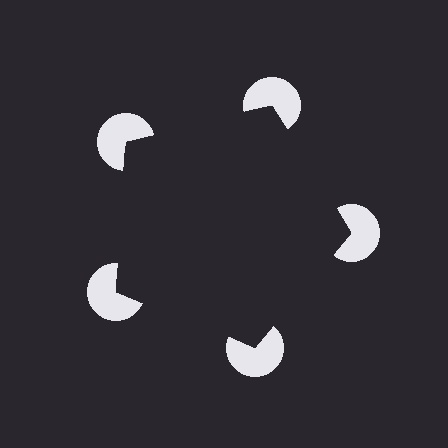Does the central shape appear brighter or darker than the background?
It typically appears slightly darker than the background, even though no actual brightness change is drawn.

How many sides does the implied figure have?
5 sides.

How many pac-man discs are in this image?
There are 5 — one at each vertex of the illusory pentagon.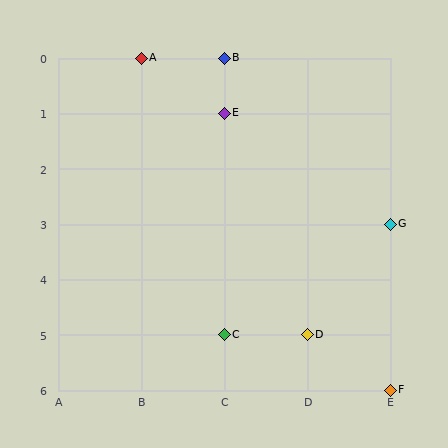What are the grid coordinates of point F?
Point F is at grid coordinates (E, 6).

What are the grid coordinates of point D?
Point D is at grid coordinates (D, 5).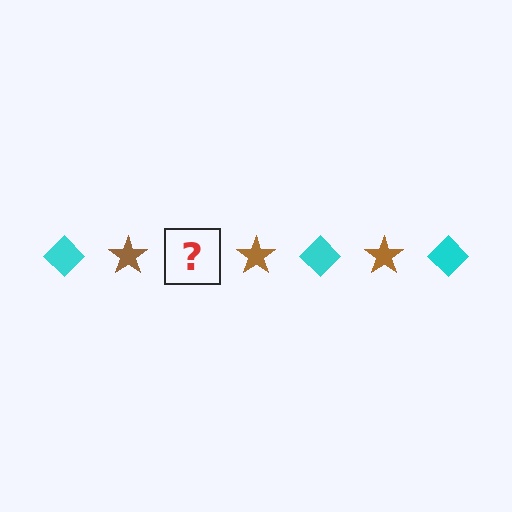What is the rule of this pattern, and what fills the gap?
The rule is that the pattern alternates between cyan diamond and brown star. The gap should be filled with a cyan diamond.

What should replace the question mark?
The question mark should be replaced with a cyan diamond.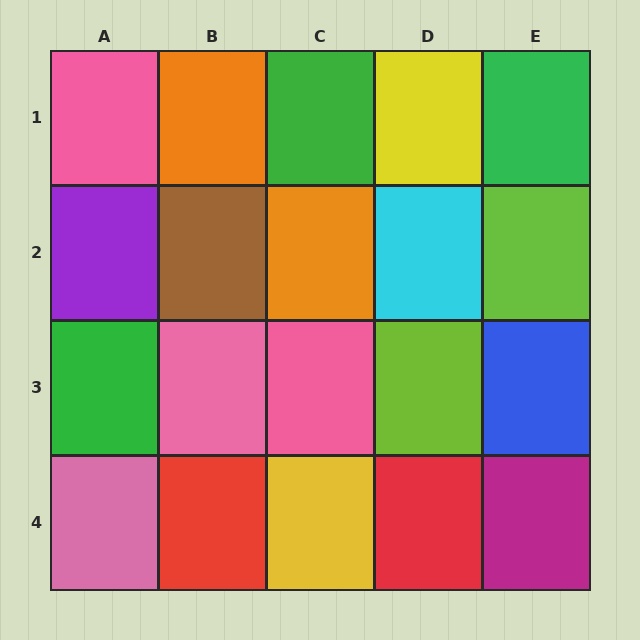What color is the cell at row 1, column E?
Green.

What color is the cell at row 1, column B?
Orange.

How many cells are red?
2 cells are red.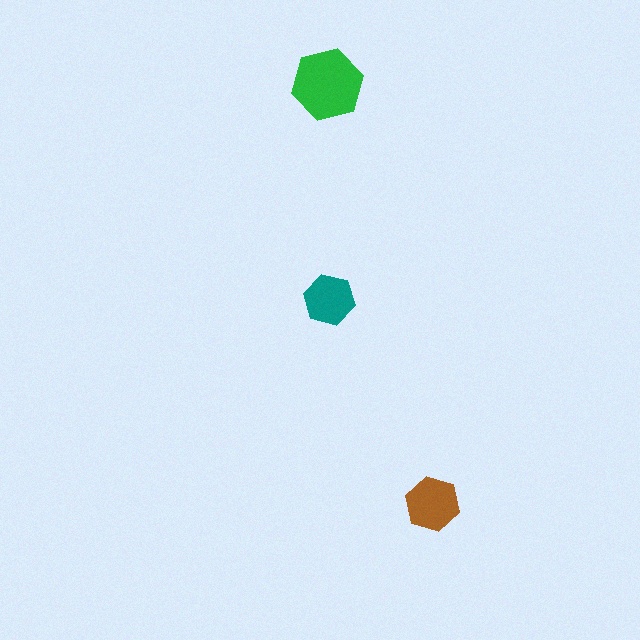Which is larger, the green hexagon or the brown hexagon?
The green one.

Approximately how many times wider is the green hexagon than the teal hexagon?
About 1.5 times wider.